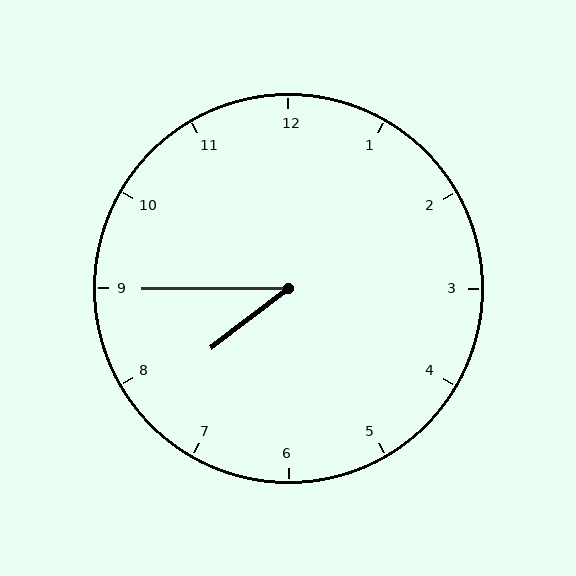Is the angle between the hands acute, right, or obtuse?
It is acute.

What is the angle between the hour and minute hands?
Approximately 38 degrees.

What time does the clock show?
7:45.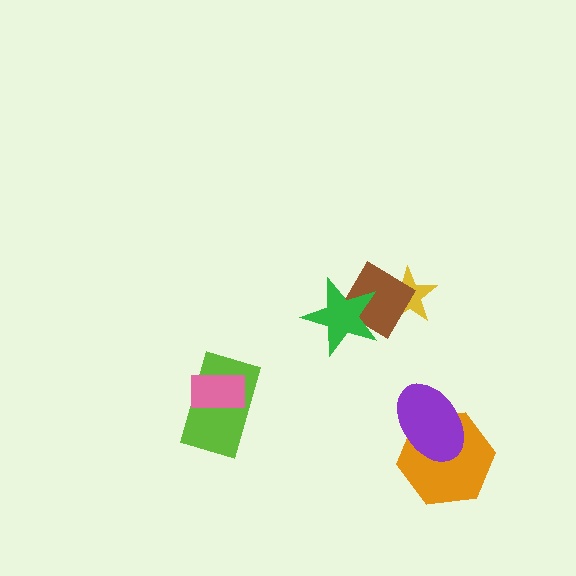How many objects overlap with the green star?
1 object overlaps with the green star.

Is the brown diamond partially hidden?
Yes, it is partially covered by another shape.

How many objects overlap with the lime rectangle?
1 object overlaps with the lime rectangle.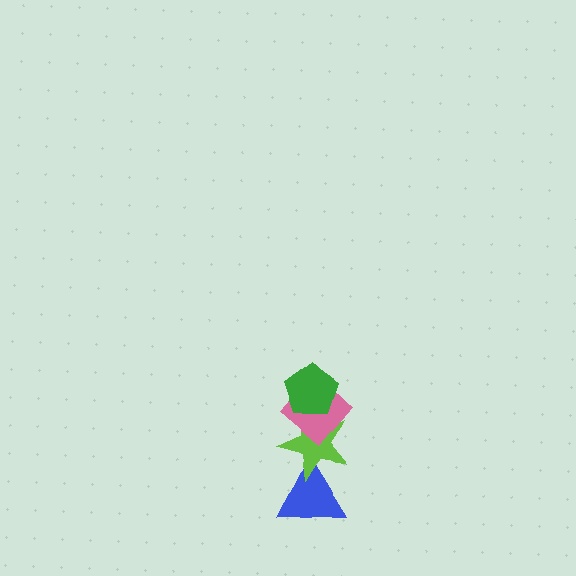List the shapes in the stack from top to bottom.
From top to bottom: the green pentagon, the pink diamond, the lime star, the blue triangle.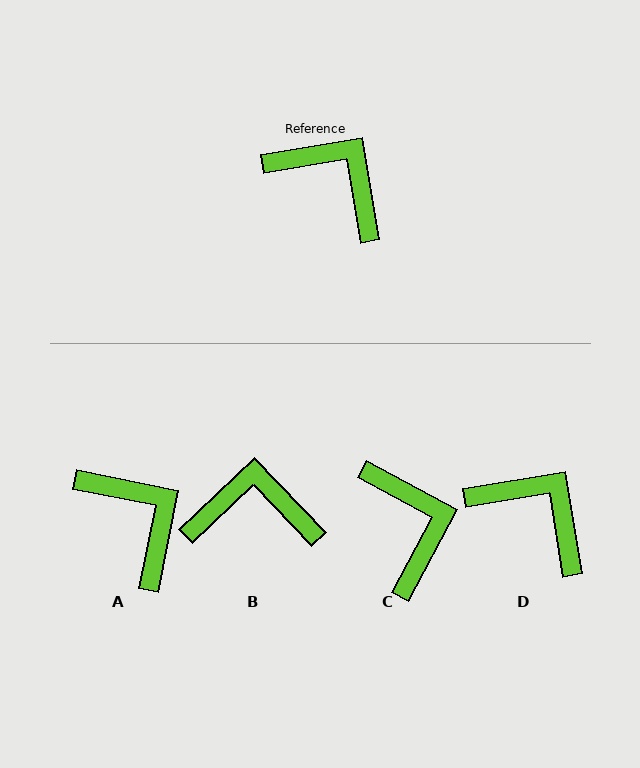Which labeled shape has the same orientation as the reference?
D.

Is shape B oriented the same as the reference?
No, it is off by about 34 degrees.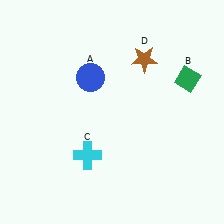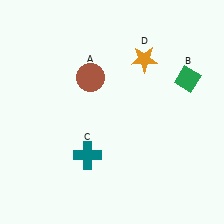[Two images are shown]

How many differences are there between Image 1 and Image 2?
There are 3 differences between the two images.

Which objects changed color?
A changed from blue to brown. C changed from cyan to teal. D changed from brown to orange.